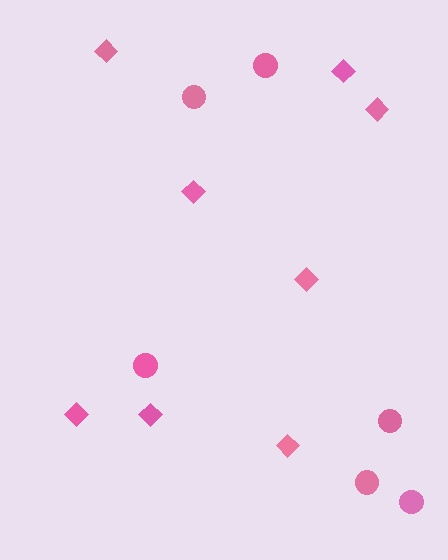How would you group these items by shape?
There are 2 groups: one group of circles (6) and one group of diamonds (8).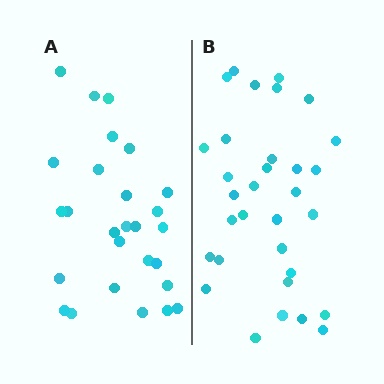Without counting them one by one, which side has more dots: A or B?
Region B (the right region) has more dots.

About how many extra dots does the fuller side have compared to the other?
Region B has about 5 more dots than region A.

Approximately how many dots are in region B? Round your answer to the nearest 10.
About 30 dots. (The exact count is 32, which rounds to 30.)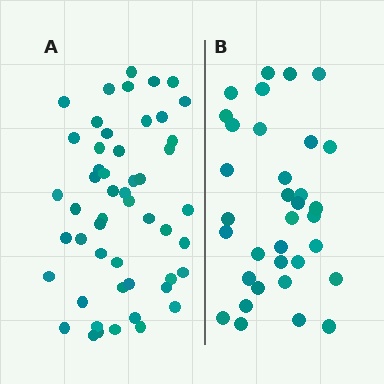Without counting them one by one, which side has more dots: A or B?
Region A (the left region) has more dots.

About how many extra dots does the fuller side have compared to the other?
Region A has approximately 15 more dots than region B.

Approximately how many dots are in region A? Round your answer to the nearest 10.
About 50 dots. (The exact count is 51, which rounds to 50.)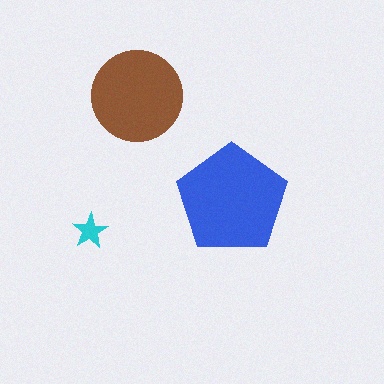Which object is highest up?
The brown circle is topmost.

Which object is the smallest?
The cyan star.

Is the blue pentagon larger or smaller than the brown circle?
Larger.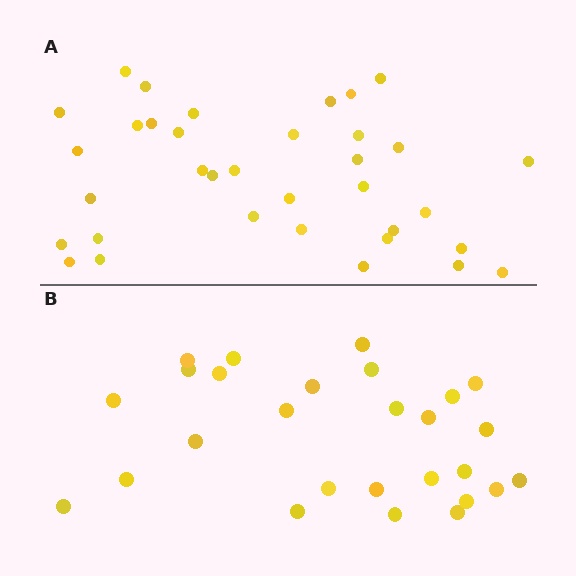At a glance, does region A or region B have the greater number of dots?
Region A (the top region) has more dots.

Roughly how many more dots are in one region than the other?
Region A has roughly 8 or so more dots than region B.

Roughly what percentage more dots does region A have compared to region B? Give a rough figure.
About 30% more.